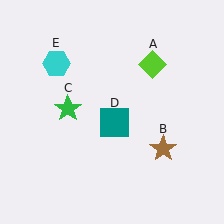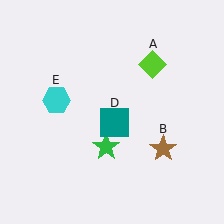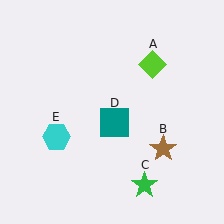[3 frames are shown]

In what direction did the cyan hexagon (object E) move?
The cyan hexagon (object E) moved down.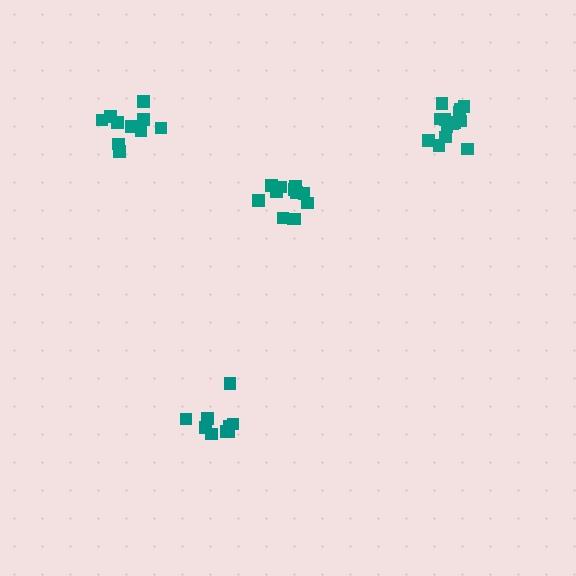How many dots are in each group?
Group 1: 14 dots, Group 2: 9 dots, Group 3: 10 dots, Group 4: 12 dots (45 total).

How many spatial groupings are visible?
There are 4 spatial groupings.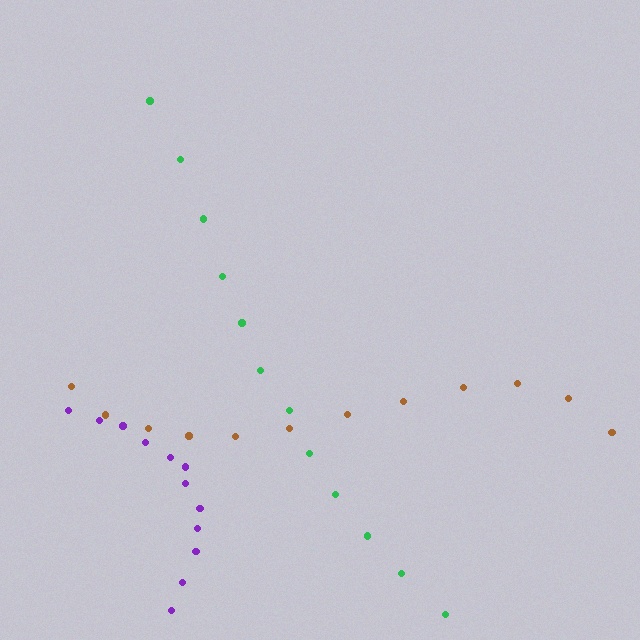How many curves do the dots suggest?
There are 3 distinct paths.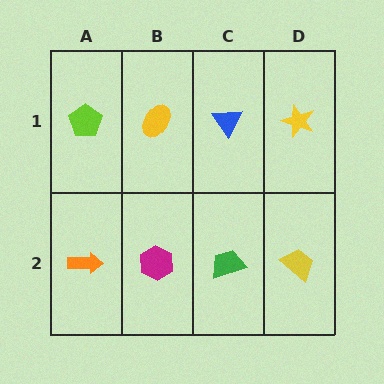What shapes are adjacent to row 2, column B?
A yellow ellipse (row 1, column B), an orange arrow (row 2, column A), a green trapezoid (row 2, column C).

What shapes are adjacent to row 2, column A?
A lime pentagon (row 1, column A), a magenta hexagon (row 2, column B).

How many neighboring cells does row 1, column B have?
3.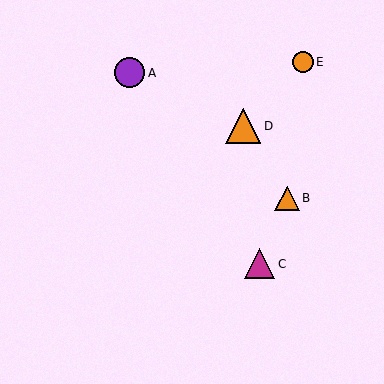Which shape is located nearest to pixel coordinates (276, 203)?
The orange triangle (labeled B) at (287, 198) is nearest to that location.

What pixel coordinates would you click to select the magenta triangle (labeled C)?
Click at (260, 264) to select the magenta triangle C.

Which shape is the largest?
The orange triangle (labeled D) is the largest.